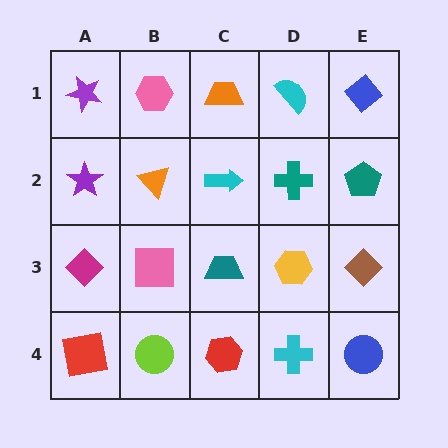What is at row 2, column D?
A teal cross.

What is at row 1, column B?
A pink hexagon.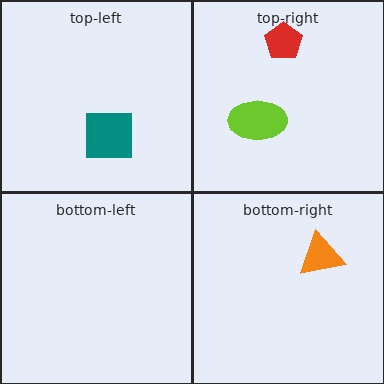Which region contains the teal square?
The top-left region.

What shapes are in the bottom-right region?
The orange triangle.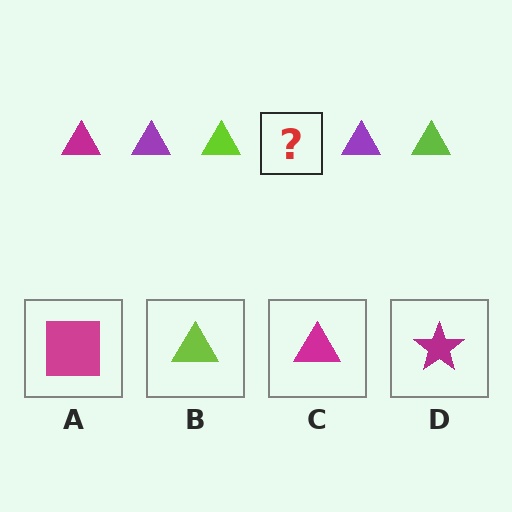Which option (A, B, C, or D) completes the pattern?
C.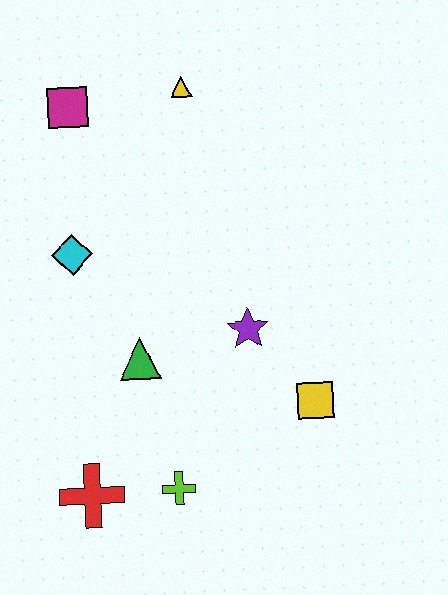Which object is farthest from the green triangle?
The yellow triangle is farthest from the green triangle.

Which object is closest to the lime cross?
The red cross is closest to the lime cross.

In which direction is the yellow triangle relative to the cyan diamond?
The yellow triangle is above the cyan diamond.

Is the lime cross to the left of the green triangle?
No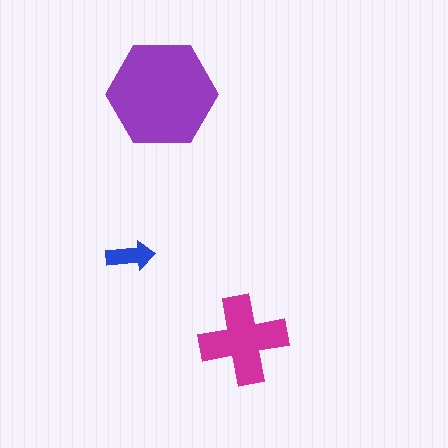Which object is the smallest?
The blue arrow.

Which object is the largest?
The purple hexagon.